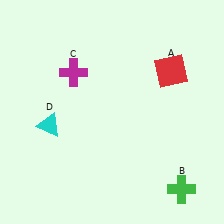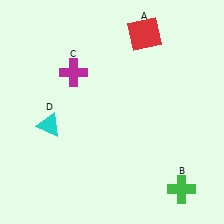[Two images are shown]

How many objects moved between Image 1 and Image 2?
1 object moved between the two images.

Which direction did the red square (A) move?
The red square (A) moved up.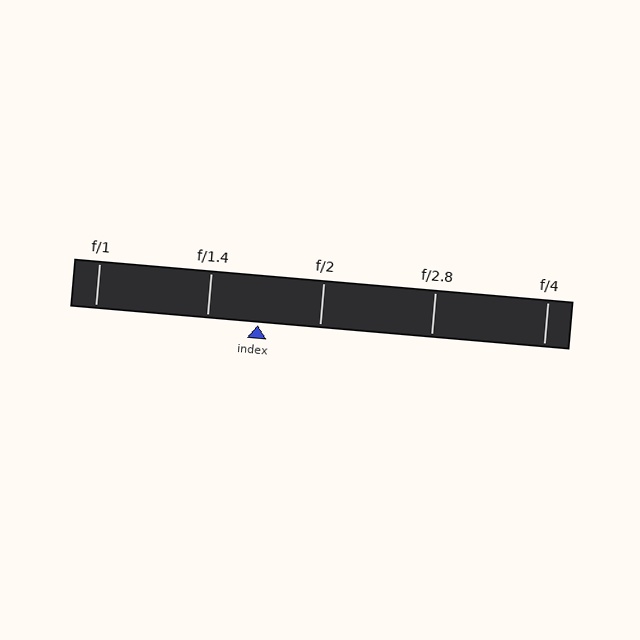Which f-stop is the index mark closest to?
The index mark is closest to f/1.4.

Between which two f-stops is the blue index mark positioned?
The index mark is between f/1.4 and f/2.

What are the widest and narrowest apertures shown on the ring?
The widest aperture shown is f/1 and the narrowest is f/4.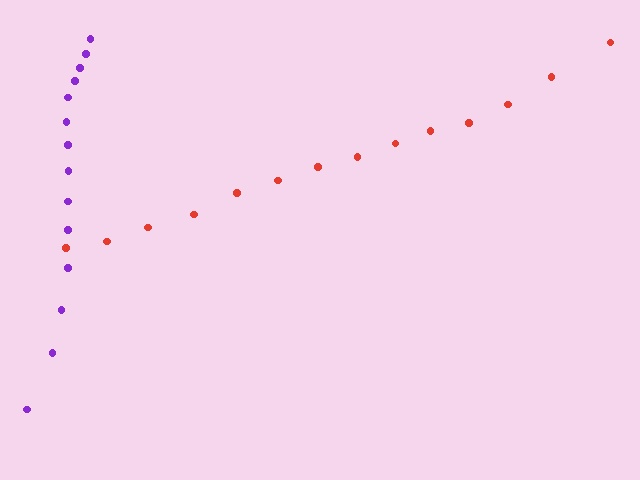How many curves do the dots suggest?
There are 2 distinct paths.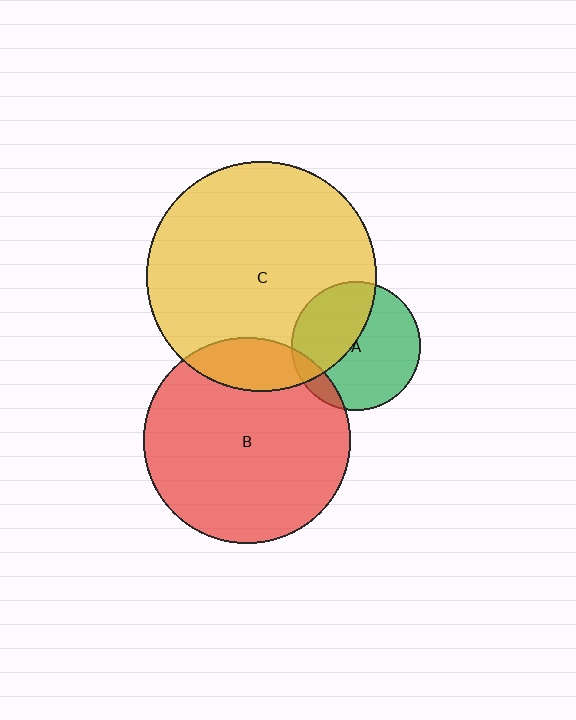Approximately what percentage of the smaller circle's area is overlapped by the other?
Approximately 10%.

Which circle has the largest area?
Circle C (yellow).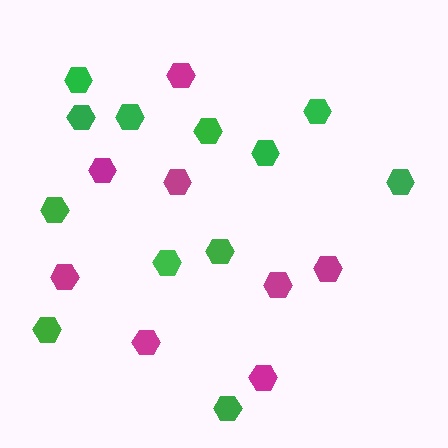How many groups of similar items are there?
There are 2 groups: one group of magenta hexagons (8) and one group of green hexagons (12).